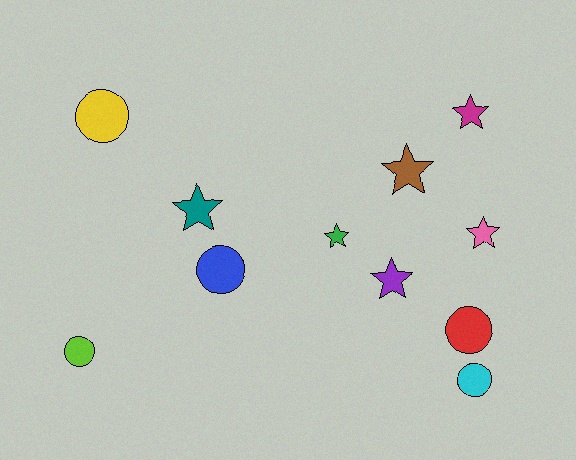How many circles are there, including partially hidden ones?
There are 5 circles.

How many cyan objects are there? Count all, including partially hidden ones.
There is 1 cyan object.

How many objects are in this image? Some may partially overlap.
There are 11 objects.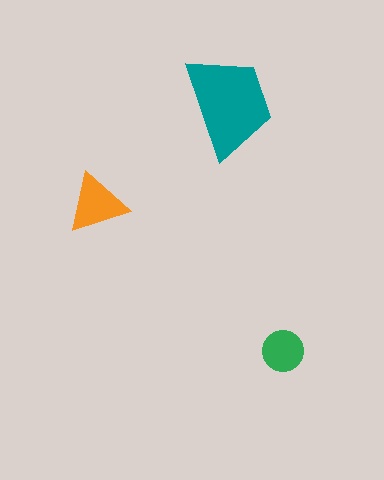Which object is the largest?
The teal trapezoid.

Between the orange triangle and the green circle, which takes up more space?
The orange triangle.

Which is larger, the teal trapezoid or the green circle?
The teal trapezoid.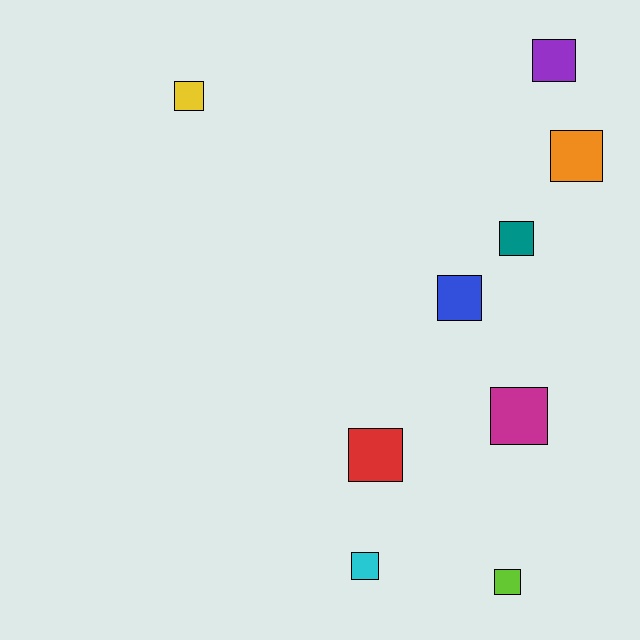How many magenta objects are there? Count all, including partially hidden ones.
There is 1 magenta object.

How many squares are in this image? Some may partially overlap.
There are 9 squares.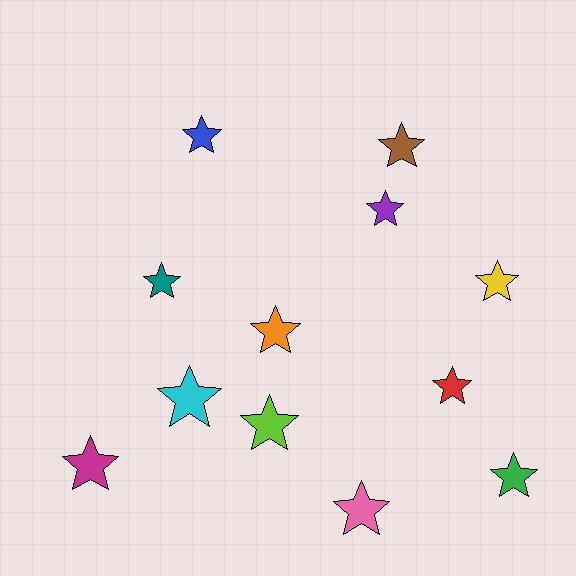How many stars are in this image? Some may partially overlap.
There are 12 stars.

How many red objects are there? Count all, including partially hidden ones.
There is 1 red object.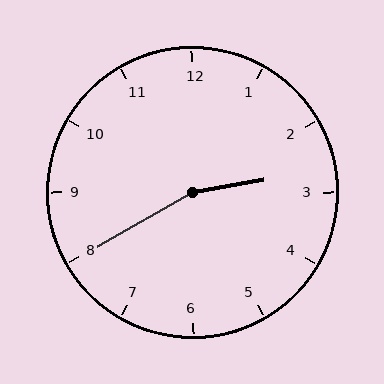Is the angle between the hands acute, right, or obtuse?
It is obtuse.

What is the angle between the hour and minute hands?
Approximately 160 degrees.